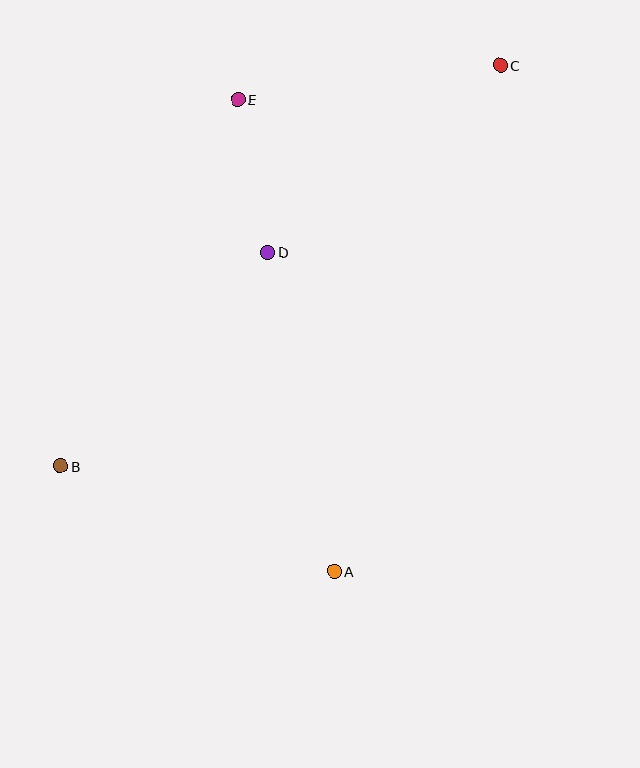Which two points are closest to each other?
Points D and E are closest to each other.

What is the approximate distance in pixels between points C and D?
The distance between C and D is approximately 299 pixels.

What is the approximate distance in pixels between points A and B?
The distance between A and B is approximately 293 pixels.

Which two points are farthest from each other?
Points B and C are farthest from each other.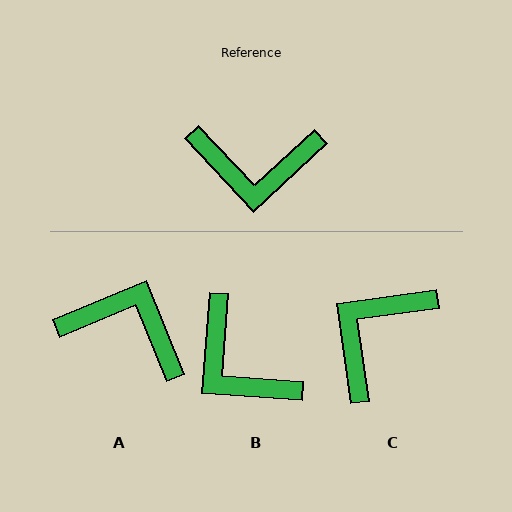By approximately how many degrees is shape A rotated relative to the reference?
Approximately 160 degrees counter-clockwise.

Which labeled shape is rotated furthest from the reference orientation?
A, about 160 degrees away.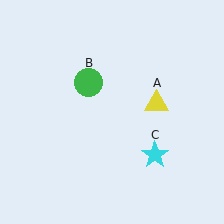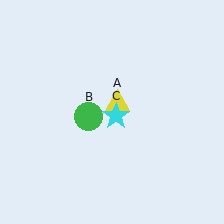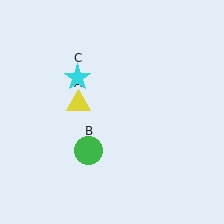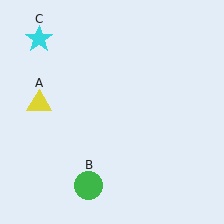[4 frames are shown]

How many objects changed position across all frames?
3 objects changed position: yellow triangle (object A), green circle (object B), cyan star (object C).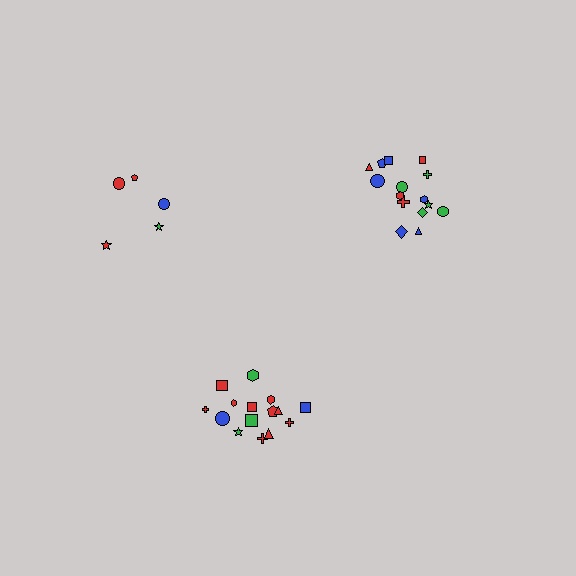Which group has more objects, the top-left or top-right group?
The top-right group.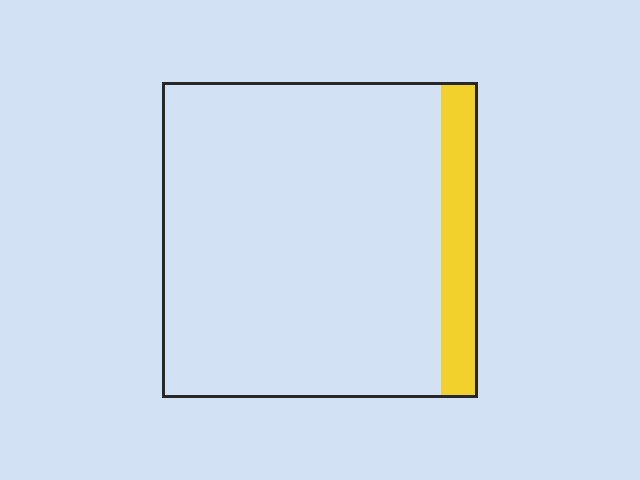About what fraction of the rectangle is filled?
About one eighth (1/8).